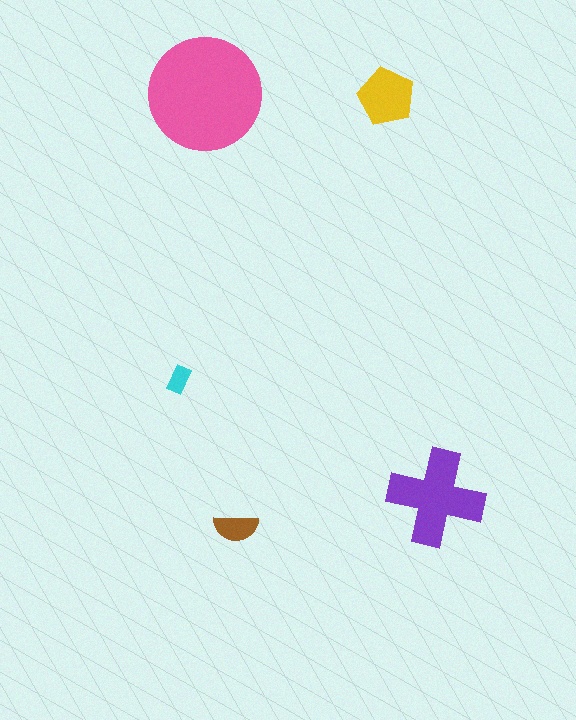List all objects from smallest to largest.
The cyan rectangle, the brown semicircle, the yellow pentagon, the purple cross, the pink circle.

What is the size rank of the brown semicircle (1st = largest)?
4th.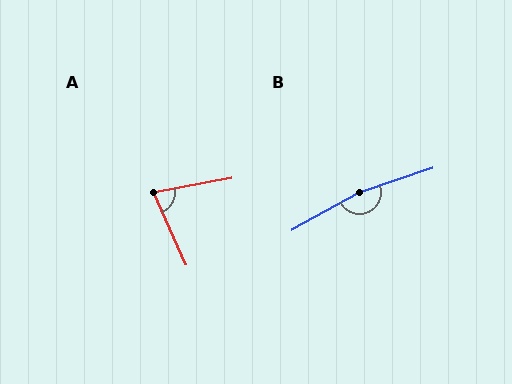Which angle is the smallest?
A, at approximately 77 degrees.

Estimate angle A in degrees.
Approximately 77 degrees.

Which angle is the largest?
B, at approximately 169 degrees.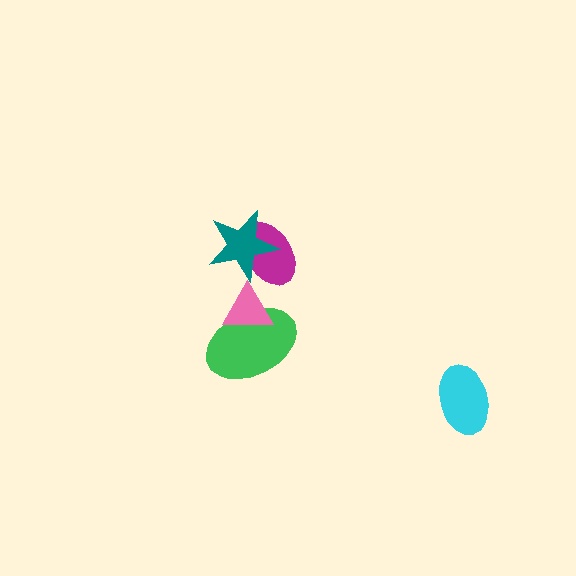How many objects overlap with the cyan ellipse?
0 objects overlap with the cyan ellipse.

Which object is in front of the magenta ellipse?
The teal star is in front of the magenta ellipse.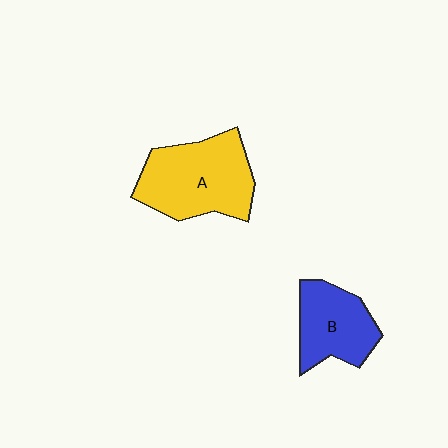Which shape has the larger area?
Shape A (yellow).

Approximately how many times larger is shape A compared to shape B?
Approximately 1.5 times.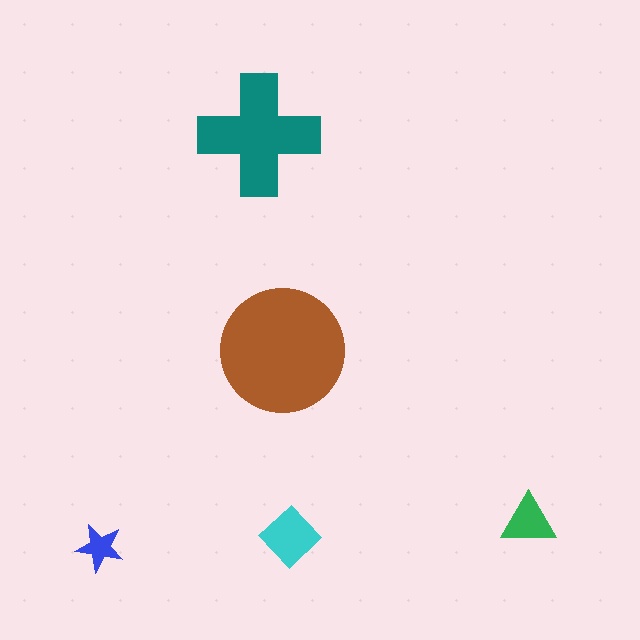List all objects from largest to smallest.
The brown circle, the teal cross, the cyan diamond, the green triangle, the blue star.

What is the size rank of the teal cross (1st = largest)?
2nd.